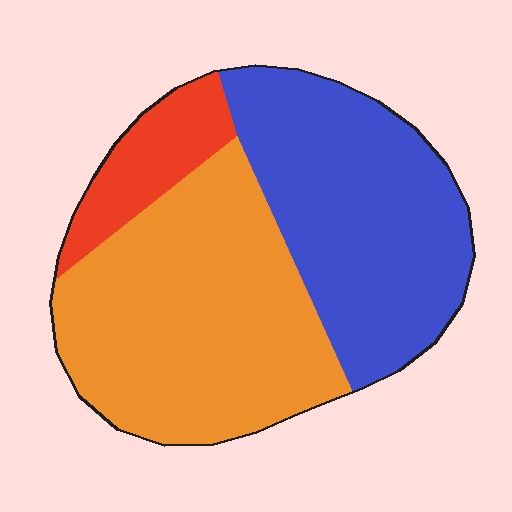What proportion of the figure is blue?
Blue takes up about two fifths (2/5) of the figure.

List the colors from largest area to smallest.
From largest to smallest: orange, blue, red.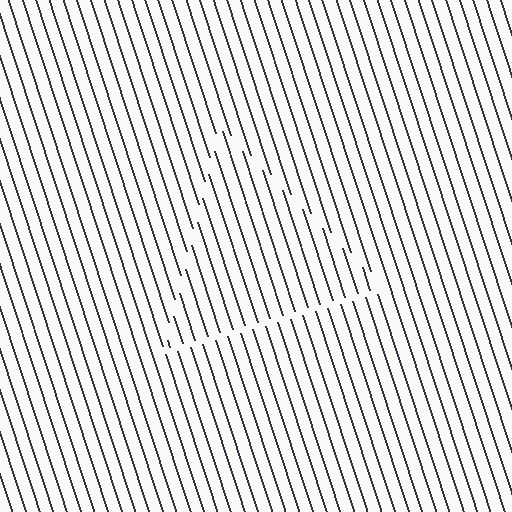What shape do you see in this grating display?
An illusory triangle. The interior of the shape contains the same grating, shifted by half a period — the contour is defined by the phase discontinuity where line-ends from the inner and outer gratings abut.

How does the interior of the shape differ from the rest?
The interior of the shape contains the same grating, shifted by half a period — the contour is defined by the phase discontinuity where line-ends from the inner and outer gratings abut.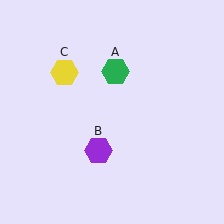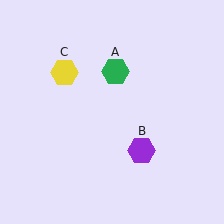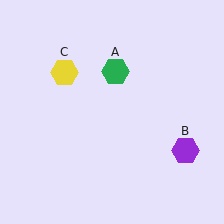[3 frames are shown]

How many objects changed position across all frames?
1 object changed position: purple hexagon (object B).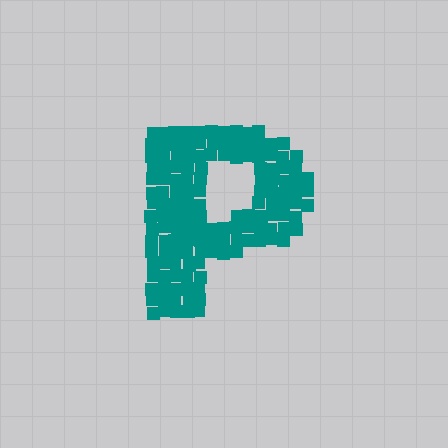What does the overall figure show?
The overall figure shows the letter P.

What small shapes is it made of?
It is made of small squares.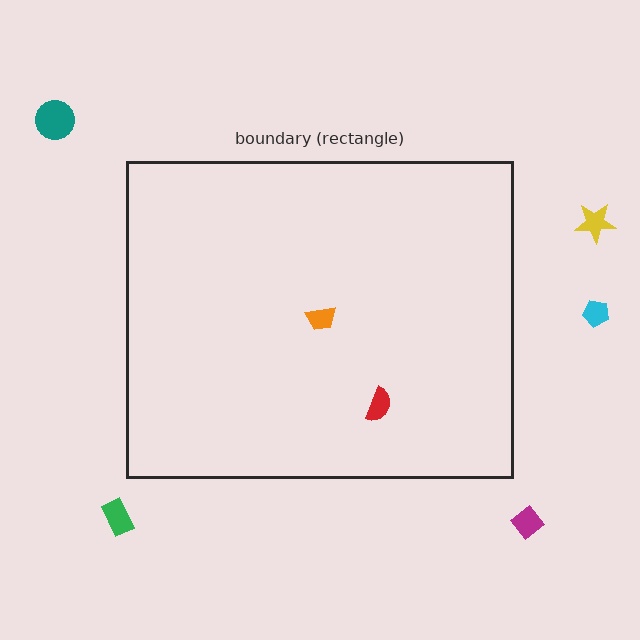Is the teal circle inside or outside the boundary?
Outside.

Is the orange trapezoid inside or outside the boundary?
Inside.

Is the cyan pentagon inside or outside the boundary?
Outside.